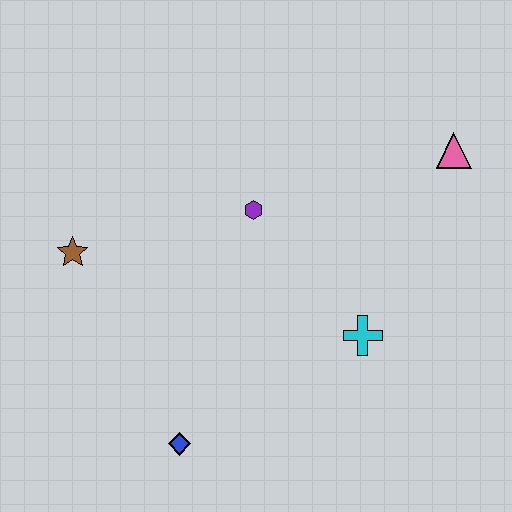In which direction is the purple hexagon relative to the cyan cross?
The purple hexagon is above the cyan cross.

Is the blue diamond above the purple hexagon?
No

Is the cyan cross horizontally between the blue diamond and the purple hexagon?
No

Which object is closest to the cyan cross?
The purple hexagon is closest to the cyan cross.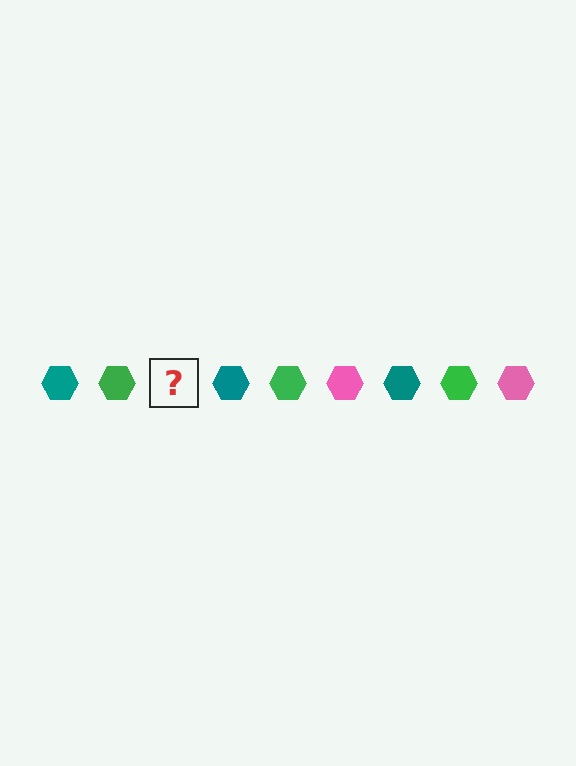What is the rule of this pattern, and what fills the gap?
The rule is that the pattern cycles through teal, green, pink hexagons. The gap should be filled with a pink hexagon.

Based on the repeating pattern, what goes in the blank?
The blank should be a pink hexagon.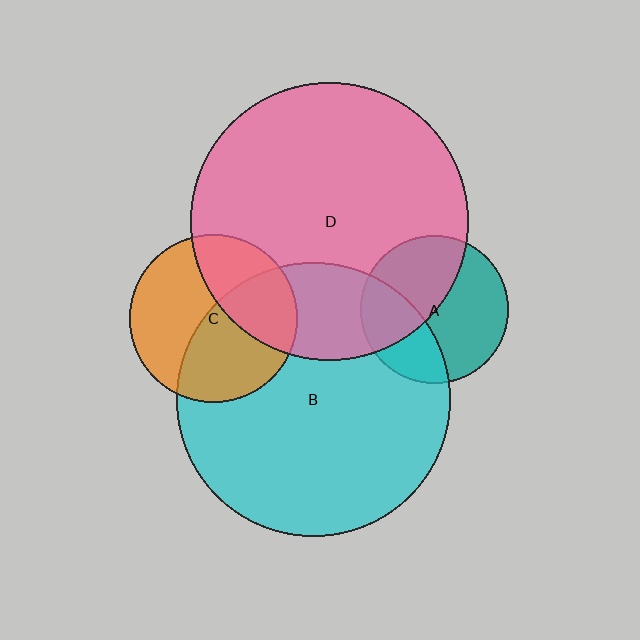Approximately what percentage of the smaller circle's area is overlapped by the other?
Approximately 25%.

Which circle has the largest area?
Circle D (pink).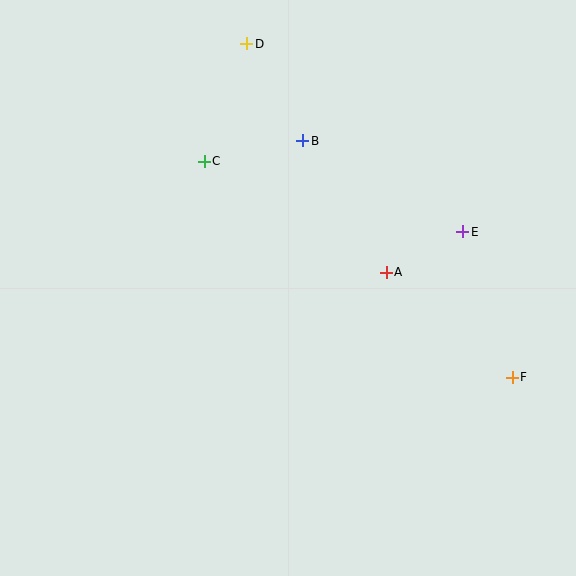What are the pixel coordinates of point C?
Point C is at (204, 161).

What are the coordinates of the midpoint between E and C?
The midpoint between E and C is at (334, 196).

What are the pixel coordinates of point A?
Point A is at (386, 272).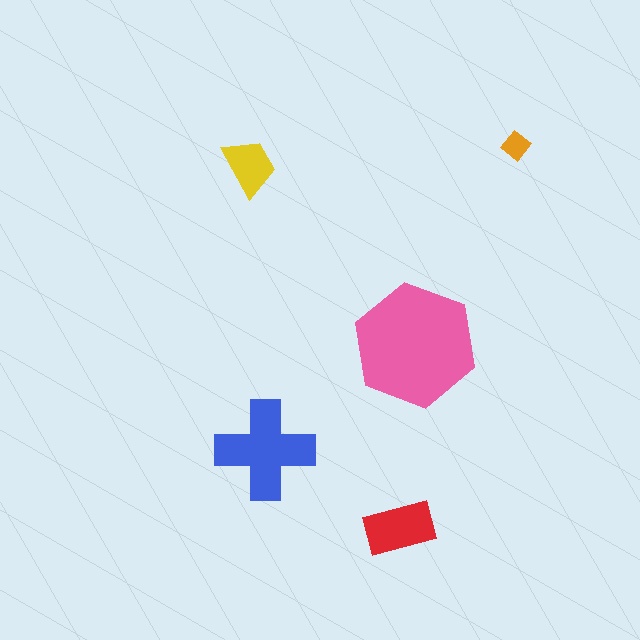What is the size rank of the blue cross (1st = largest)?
2nd.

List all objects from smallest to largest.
The orange diamond, the yellow trapezoid, the red rectangle, the blue cross, the pink hexagon.